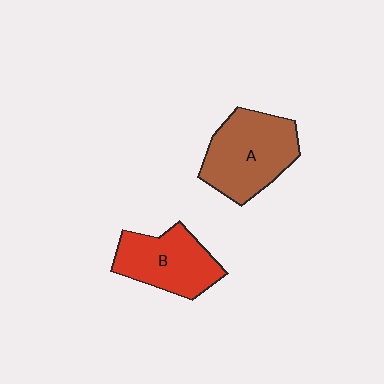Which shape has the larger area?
Shape A (brown).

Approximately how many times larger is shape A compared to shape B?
Approximately 1.2 times.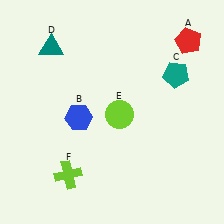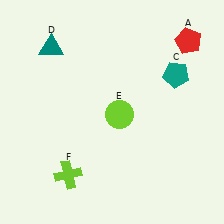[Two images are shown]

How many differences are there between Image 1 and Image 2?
There is 1 difference between the two images.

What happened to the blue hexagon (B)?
The blue hexagon (B) was removed in Image 2. It was in the bottom-left area of Image 1.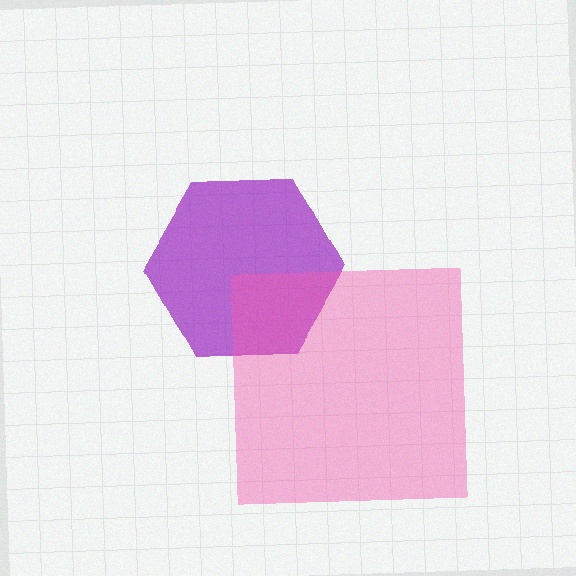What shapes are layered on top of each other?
The layered shapes are: a purple hexagon, a pink square.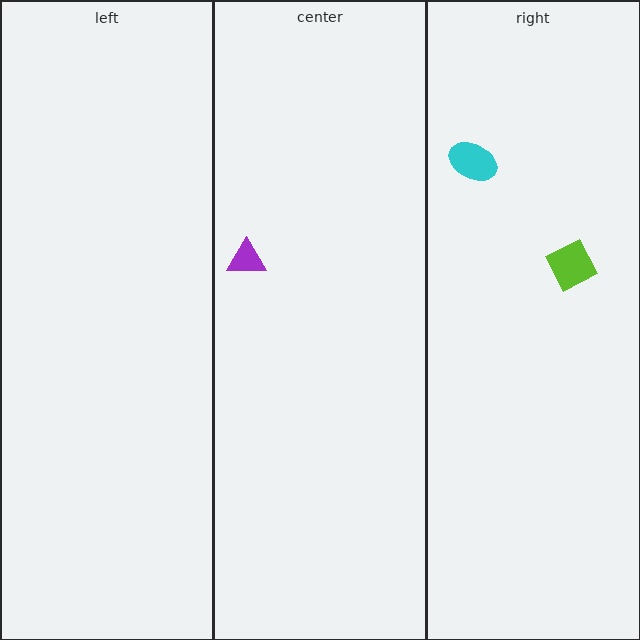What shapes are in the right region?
The cyan ellipse, the lime diamond.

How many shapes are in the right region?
2.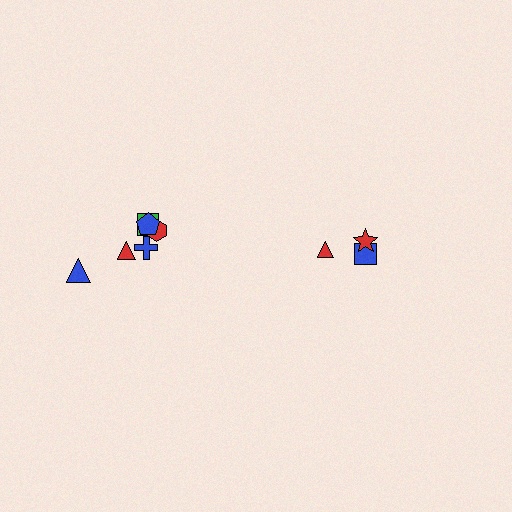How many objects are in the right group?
There are 3 objects.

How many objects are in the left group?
There are 6 objects.